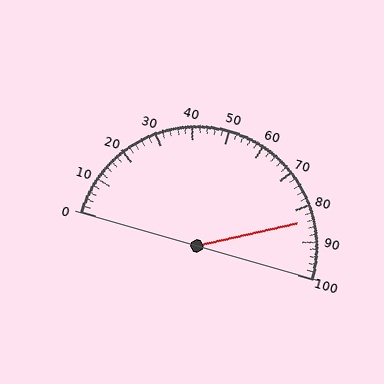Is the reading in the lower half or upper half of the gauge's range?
The reading is in the upper half of the range (0 to 100).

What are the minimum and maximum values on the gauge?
The gauge ranges from 0 to 100.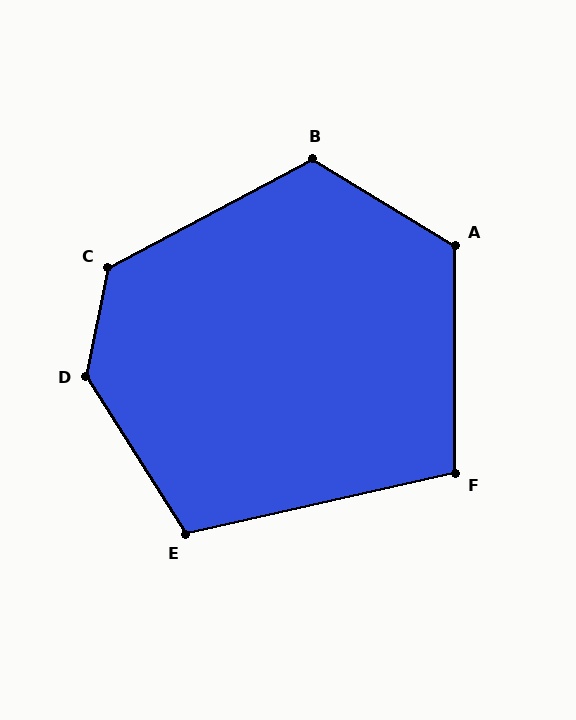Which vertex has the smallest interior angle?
F, at approximately 103 degrees.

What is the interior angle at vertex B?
Approximately 121 degrees (obtuse).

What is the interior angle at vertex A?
Approximately 121 degrees (obtuse).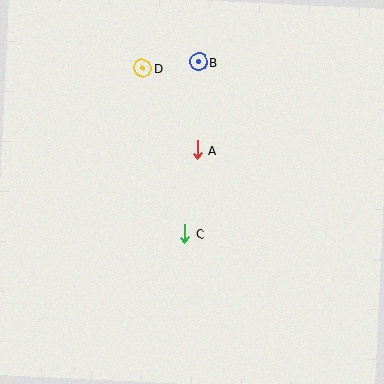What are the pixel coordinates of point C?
Point C is at (185, 233).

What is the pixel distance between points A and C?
The distance between A and C is 84 pixels.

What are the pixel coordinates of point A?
Point A is at (197, 150).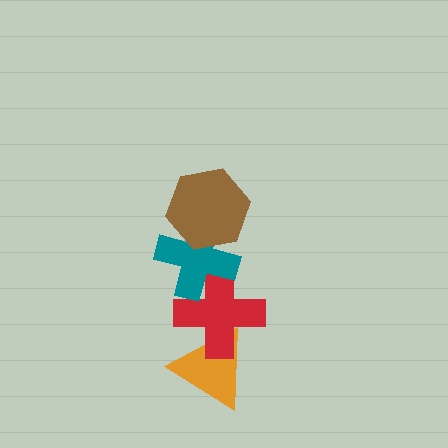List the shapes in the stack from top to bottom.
From top to bottom: the brown hexagon, the teal cross, the red cross, the orange triangle.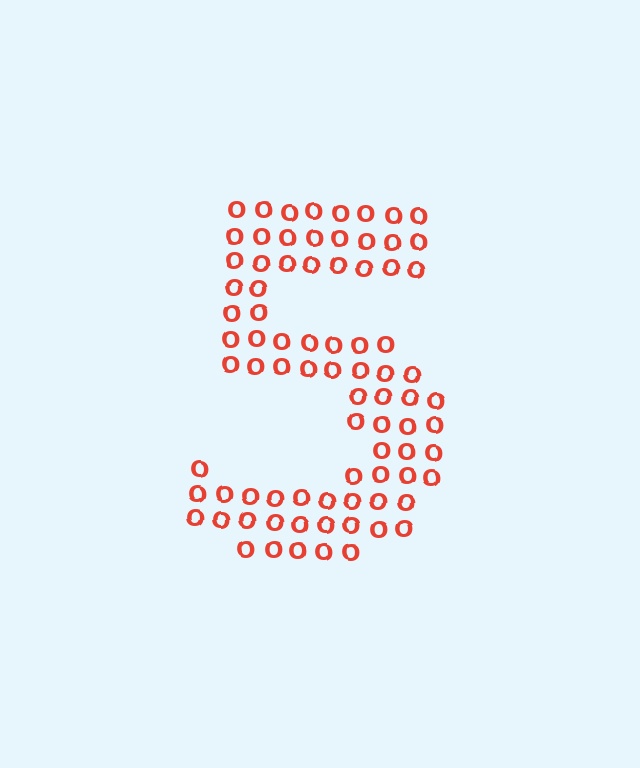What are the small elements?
The small elements are letter O's.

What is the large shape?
The large shape is the digit 5.